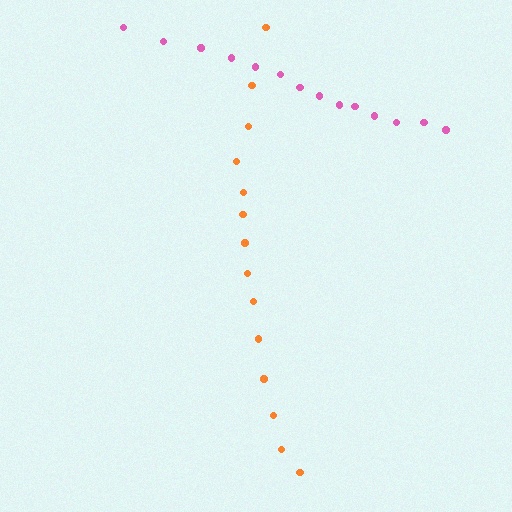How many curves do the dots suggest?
There are 2 distinct paths.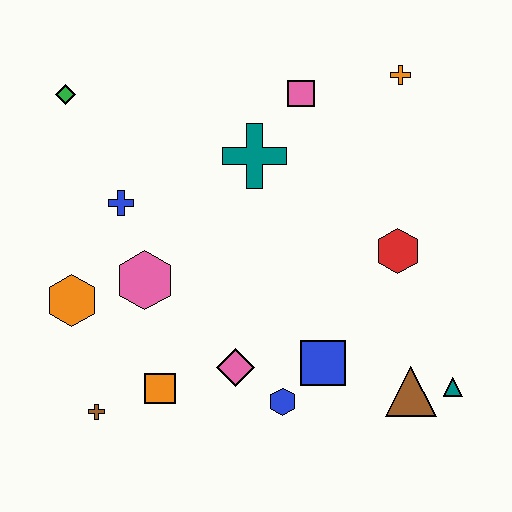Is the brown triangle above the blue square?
No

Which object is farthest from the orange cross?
The brown cross is farthest from the orange cross.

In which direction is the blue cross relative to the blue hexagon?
The blue cross is above the blue hexagon.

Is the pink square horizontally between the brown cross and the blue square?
Yes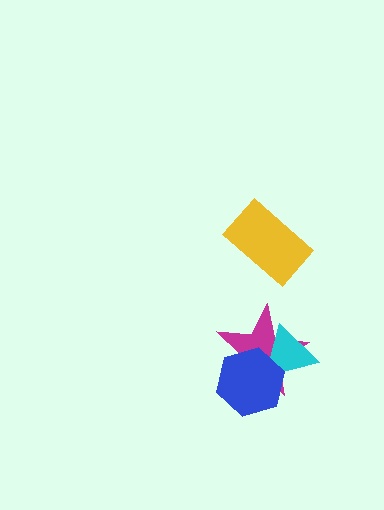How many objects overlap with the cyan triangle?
2 objects overlap with the cyan triangle.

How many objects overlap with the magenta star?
2 objects overlap with the magenta star.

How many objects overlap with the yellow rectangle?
0 objects overlap with the yellow rectangle.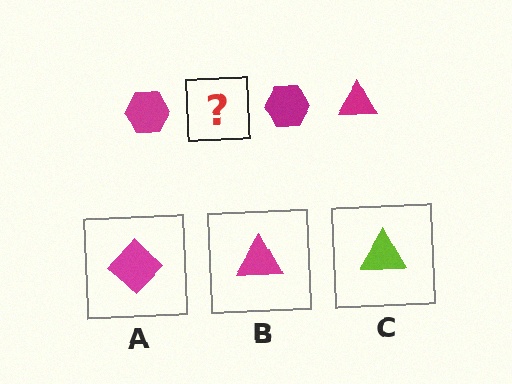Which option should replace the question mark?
Option B.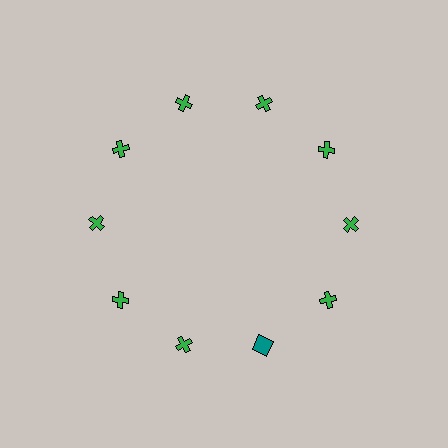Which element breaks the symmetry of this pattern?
The teal square at roughly the 5 o'clock position breaks the symmetry. All other shapes are green crosses.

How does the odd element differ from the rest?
It differs in both color (teal instead of green) and shape (square instead of cross).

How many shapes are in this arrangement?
There are 10 shapes arranged in a ring pattern.